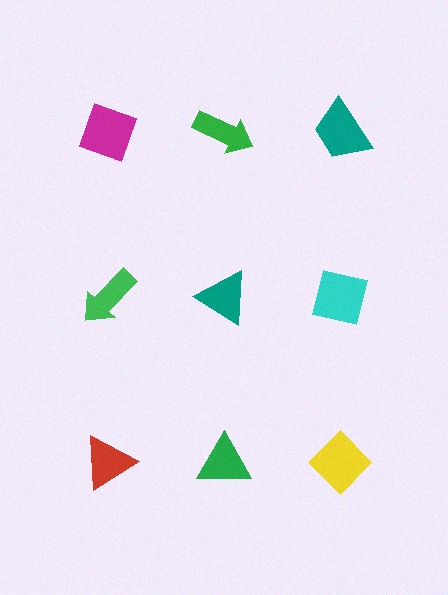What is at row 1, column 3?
A teal trapezoid.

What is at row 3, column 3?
A yellow diamond.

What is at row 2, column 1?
A green arrow.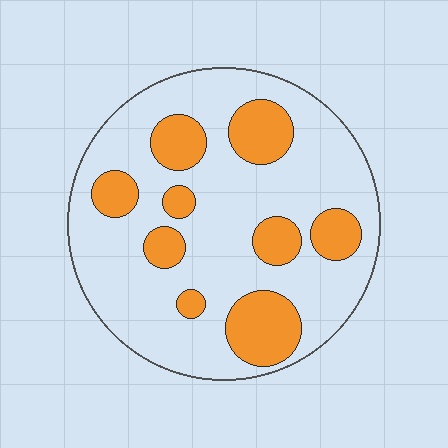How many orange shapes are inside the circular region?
9.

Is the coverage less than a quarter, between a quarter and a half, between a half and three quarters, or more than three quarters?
Between a quarter and a half.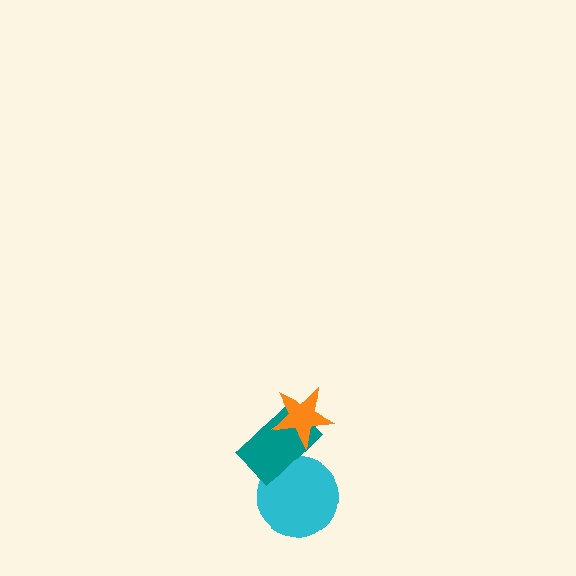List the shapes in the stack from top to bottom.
From top to bottom: the orange star, the teal rectangle, the cyan circle.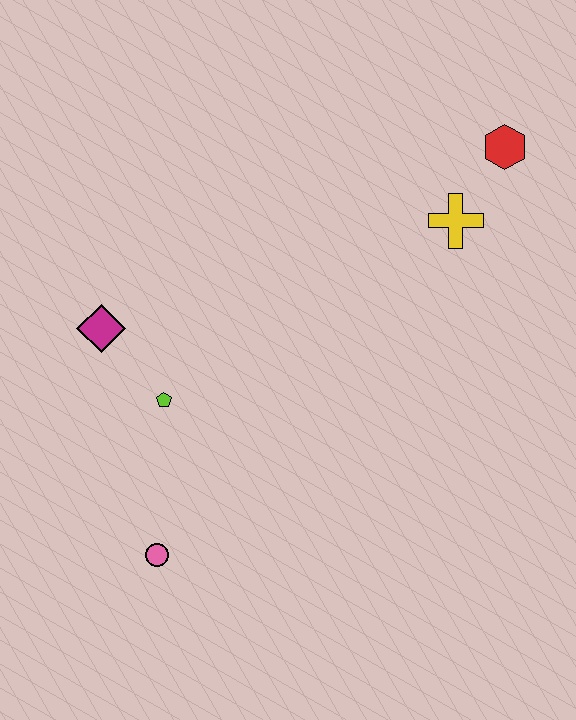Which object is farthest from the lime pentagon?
The red hexagon is farthest from the lime pentagon.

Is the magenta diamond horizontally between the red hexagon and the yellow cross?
No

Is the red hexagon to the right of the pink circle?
Yes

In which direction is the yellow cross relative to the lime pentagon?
The yellow cross is to the right of the lime pentagon.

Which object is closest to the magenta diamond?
The lime pentagon is closest to the magenta diamond.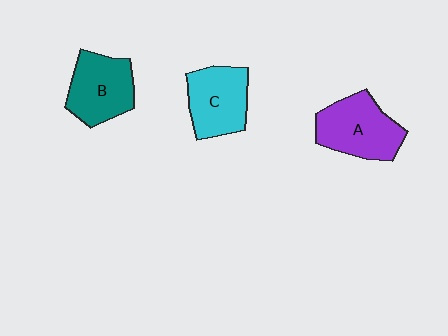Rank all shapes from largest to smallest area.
From largest to smallest: A (purple), B (teal), C (cyan).